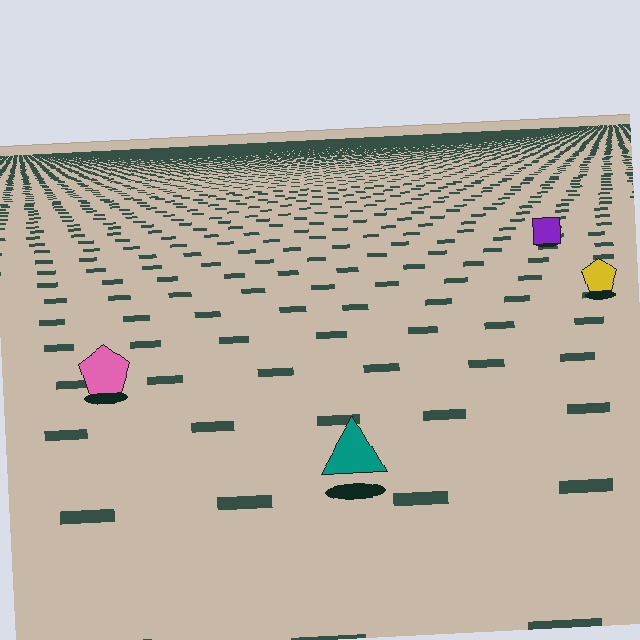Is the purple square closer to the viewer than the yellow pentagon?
No. The yellow pentagon is closer — you can tell from the texture gradient: the ground texture is coarser near it.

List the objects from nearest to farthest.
From nearest to farthest: the teal triangle, the pink pentagon, the yellow pentagon, the purple square.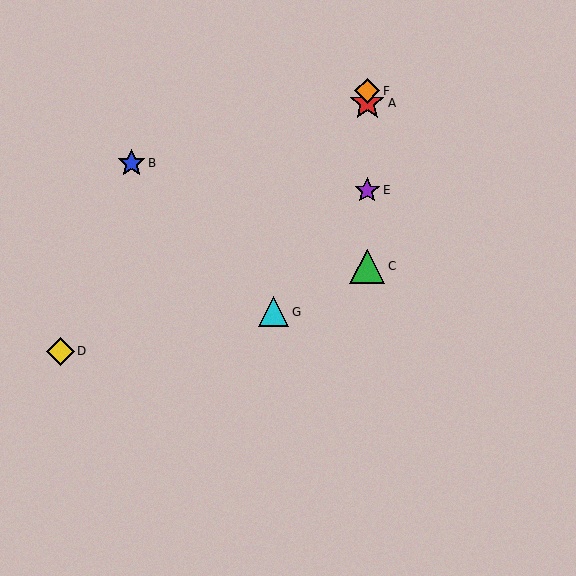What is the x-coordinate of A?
Object A is at x≈367.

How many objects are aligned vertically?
4 objects (A, C, E, F) are aligned vertically.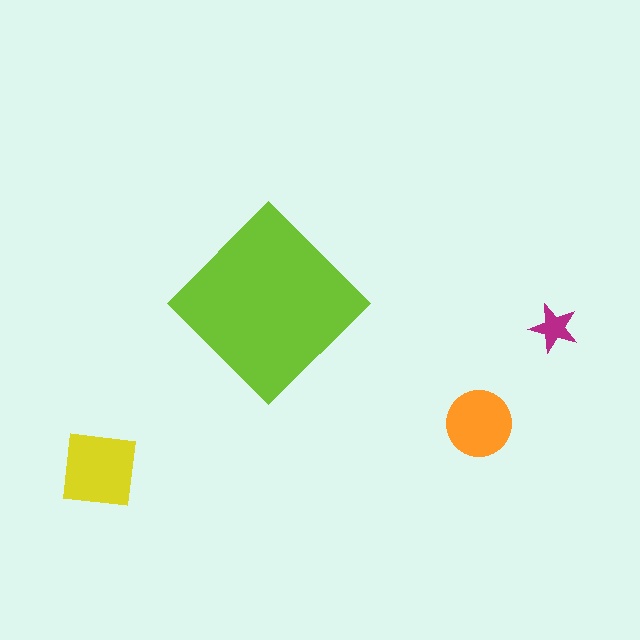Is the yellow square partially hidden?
No, the yellow square is fully visible.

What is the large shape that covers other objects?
A lime diamond.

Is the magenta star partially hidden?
No, the magenta star is fully visible.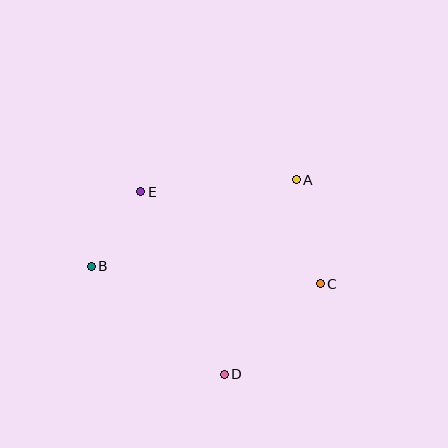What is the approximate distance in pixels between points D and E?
The distance between D and E is approximately 201 pixels.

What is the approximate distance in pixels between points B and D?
The distance between B and D is approximately 172 pixels.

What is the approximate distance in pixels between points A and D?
The distance between A and D is approximately 207 pixels.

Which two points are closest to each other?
Points B and E are closest to each other.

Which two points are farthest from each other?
Points B and C are farthest from each other.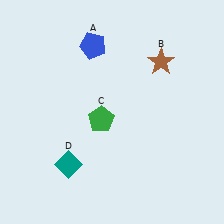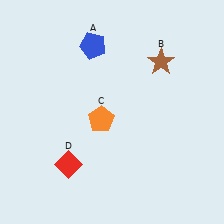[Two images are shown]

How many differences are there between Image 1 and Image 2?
There are 2 differences between the two images.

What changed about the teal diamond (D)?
In Image 1, D is teal. In Image 2, it changed to red.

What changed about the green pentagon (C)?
In Image 1, C is green. In Image 2, it changed to orange.